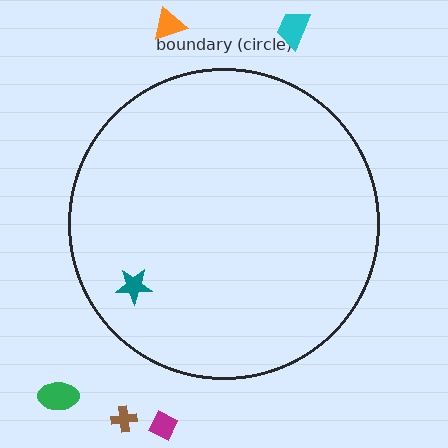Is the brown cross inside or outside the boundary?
Outside.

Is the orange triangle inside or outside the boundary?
Outside.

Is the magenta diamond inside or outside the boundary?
Outside.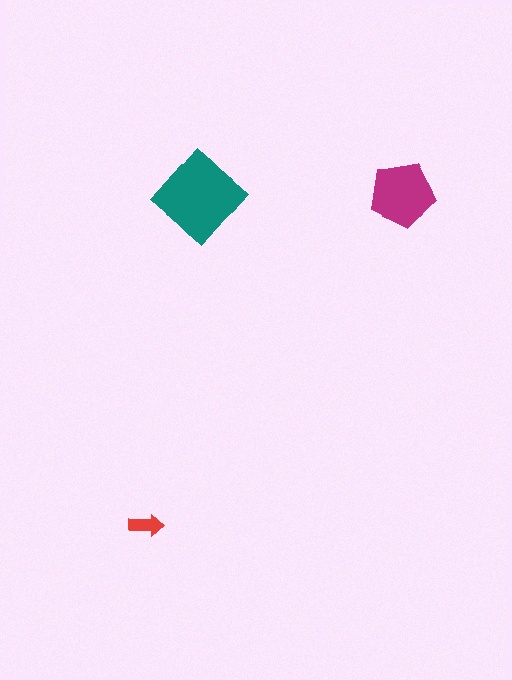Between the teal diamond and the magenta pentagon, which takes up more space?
The teal diamond.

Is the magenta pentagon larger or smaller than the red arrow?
Larger.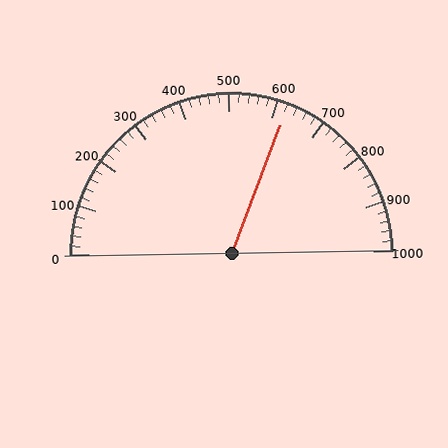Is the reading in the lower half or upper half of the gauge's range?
The reading is in the upper half of the range (0 to 1000).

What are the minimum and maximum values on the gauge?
The gauge ranges from 0 to 1000.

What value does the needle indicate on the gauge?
The needle indicates approximately 620.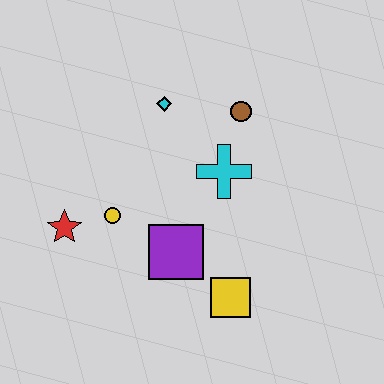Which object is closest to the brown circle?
The cyan cross is closest to the brown circle.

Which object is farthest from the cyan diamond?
The yellow square is farthest from the cyan diamond.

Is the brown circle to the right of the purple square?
Yes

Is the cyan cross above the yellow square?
Yes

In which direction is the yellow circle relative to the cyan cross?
The yellow circle is to the left of the cyan cross.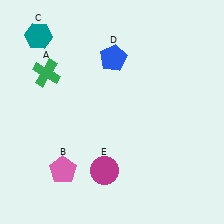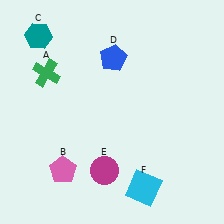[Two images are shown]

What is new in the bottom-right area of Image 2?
A cyan square (F) was added in the bottom-right area of Image 2.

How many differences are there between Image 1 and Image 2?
There is 1 difference between the two images.